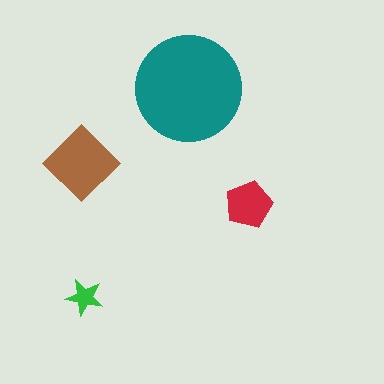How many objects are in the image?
There are 4 objects in the image.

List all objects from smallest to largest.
The green star, the red pentagon, the brown diamond, the teal circle.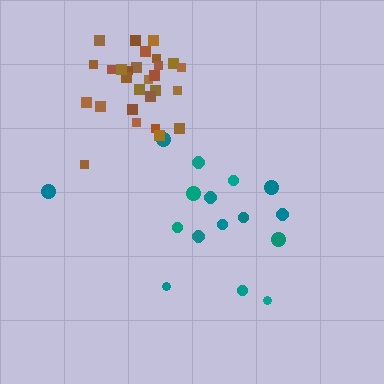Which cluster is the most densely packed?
Brown.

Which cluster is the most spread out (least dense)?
Teal.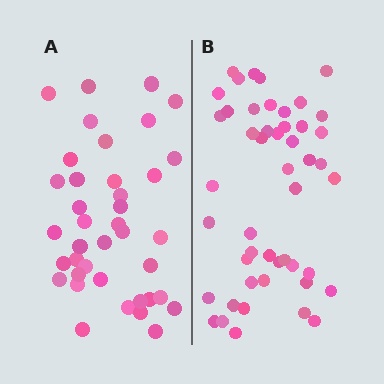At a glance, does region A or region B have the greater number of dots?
Region B (the right region) has more dots.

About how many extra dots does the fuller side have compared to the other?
Region B has roughly 8 or so more dots than region A.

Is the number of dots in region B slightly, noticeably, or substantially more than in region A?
Region B has only slightly more — the two regions are fairly close. The ratio is roughly 1.2 to 1.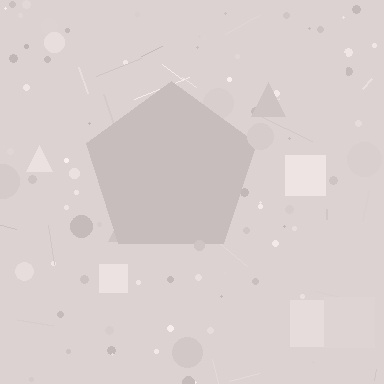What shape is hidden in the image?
A pentagon is hidden in the image.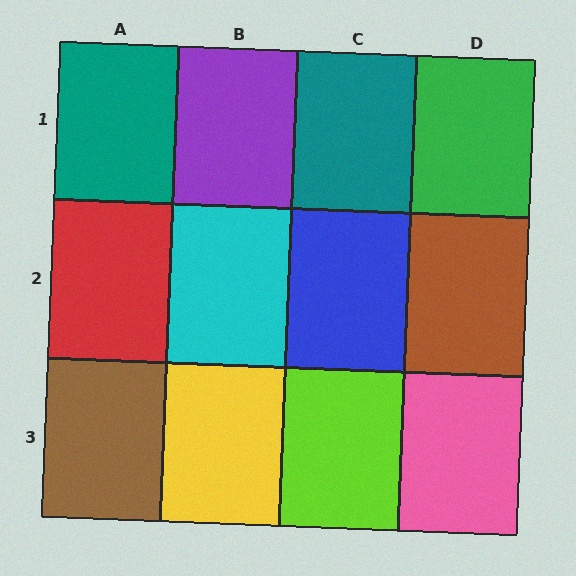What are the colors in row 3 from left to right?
Brown, yellow, lime, pink.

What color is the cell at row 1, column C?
Teal.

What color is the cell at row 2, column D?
Brown.